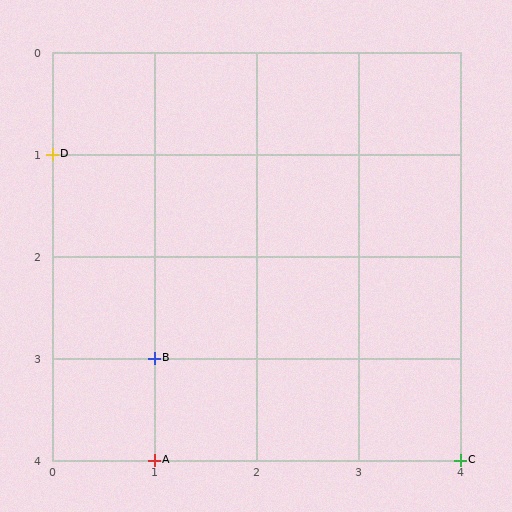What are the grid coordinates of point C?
Point C is at grid coordinates (4, 4).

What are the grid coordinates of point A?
Point A is at grid coordinates (1, 4).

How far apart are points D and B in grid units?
Points D and B are 1 column and 2 rows apart (about 2.2 grid units diagonally).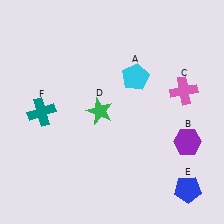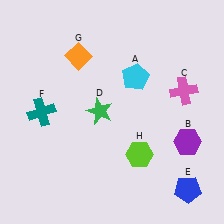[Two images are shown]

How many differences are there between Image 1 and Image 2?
There are 2 differences between the two images.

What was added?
An orange diamond (G), a lime hexagon (H) were added in Image 2.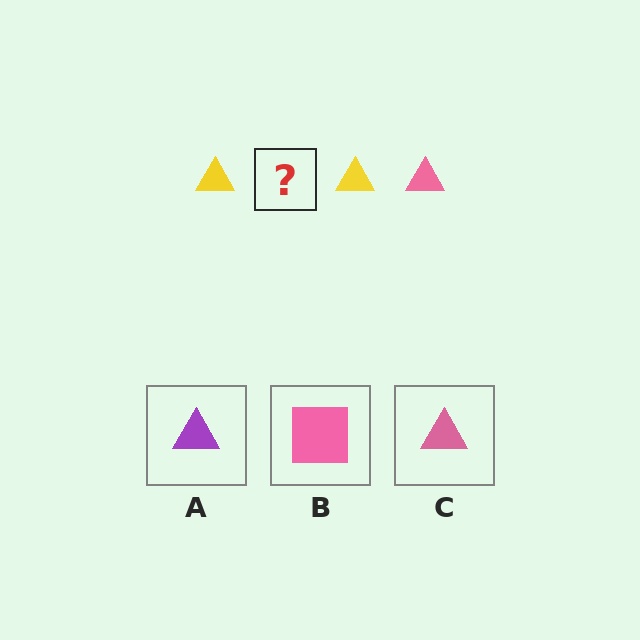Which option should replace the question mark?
Option C.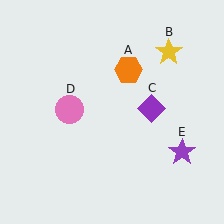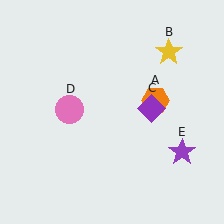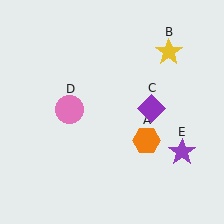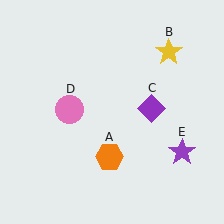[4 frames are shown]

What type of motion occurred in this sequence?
The orange hexagon (object A) rotated clockwise around the center of the scene.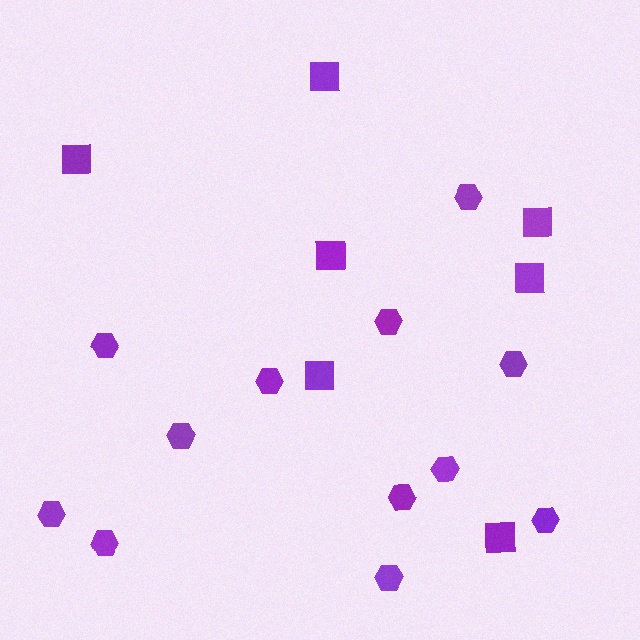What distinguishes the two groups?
There are 2 groups: one group of squares (7) and one group of hexagons (12).